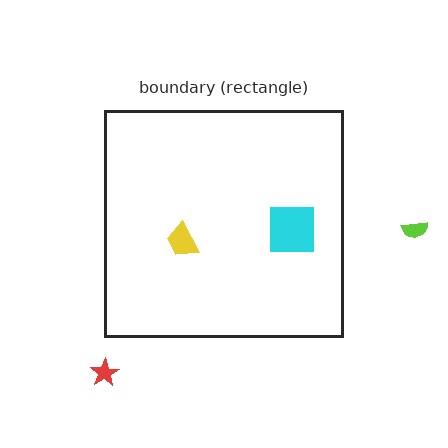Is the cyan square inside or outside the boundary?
Inside.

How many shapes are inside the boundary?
2 inside, 2 outside.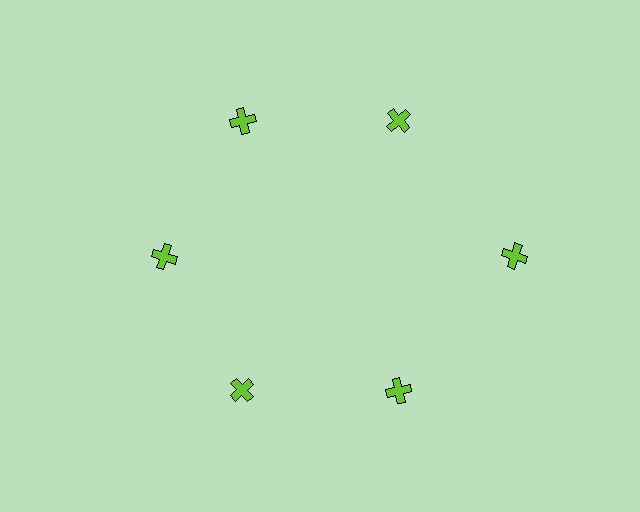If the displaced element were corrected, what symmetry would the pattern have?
It would have 6-fold rotational symmetry — the pattern would map onto itself every 60 degrees.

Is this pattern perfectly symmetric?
No. The 6 lime crosses are arranged in a ring, but one element near the 3 o'clock position is pushed outward from the center, breaking the 6-fold rotational symmetry.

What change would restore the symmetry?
The symmetry would be restored by moving it inward, back onto the ring so that all 6 crosses sit at equal angles and equal distance from the center.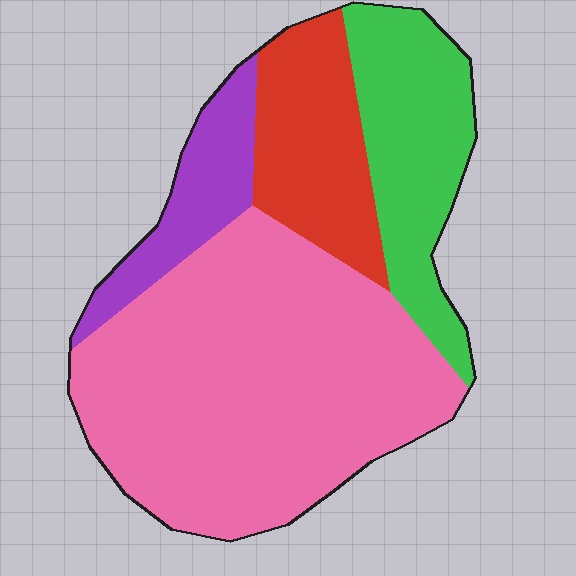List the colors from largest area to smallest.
From largest to smallest: pink, green, red, purple.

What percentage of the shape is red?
Red covers around 15% of the shape.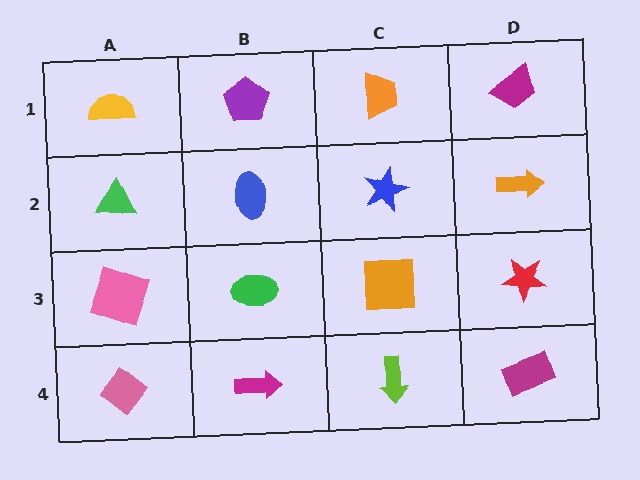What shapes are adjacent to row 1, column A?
A green triangle (row 2, column A), a purple pentagon (row 1, column B).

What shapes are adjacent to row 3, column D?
An orange arrow (row 2, column D), a magenta rectangle (row 4, column D), an orange square (row 3, column C).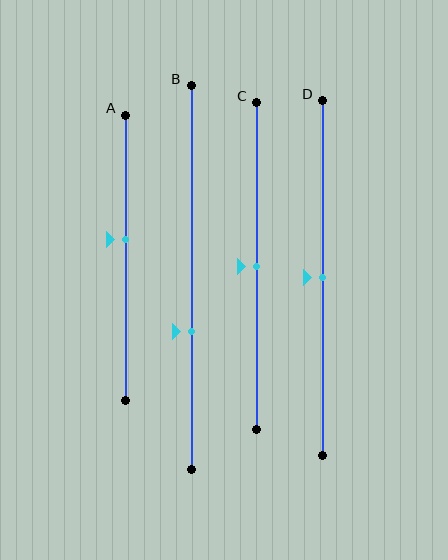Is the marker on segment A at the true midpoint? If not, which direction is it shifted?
No, the marker on segment A is shifted upward by about 6% of the segment length.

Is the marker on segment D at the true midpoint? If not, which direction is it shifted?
Yes, the marker on segment D is at the true midpoint.